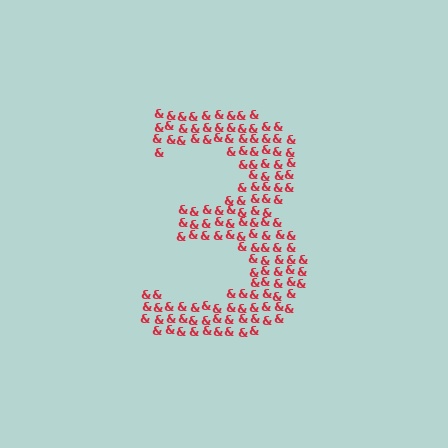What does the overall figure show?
The overall figure shows the digit 3.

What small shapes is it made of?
It is made of small ampersands.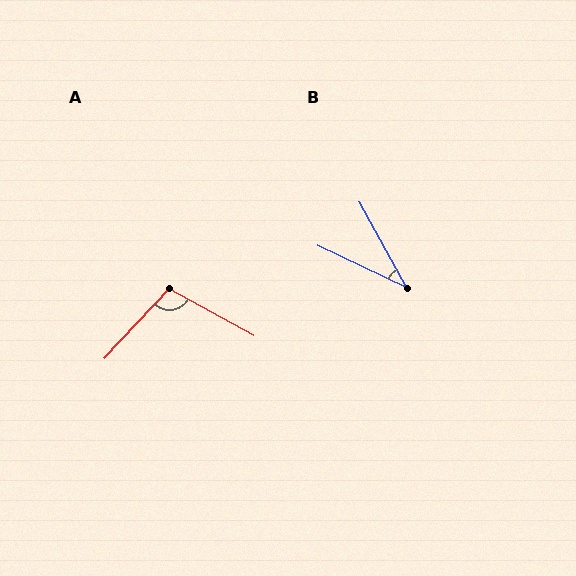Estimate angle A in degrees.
Approximately 104 degrees.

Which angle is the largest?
A, at approximately 104 degrees.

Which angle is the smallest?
B, at approximately 36 degrees.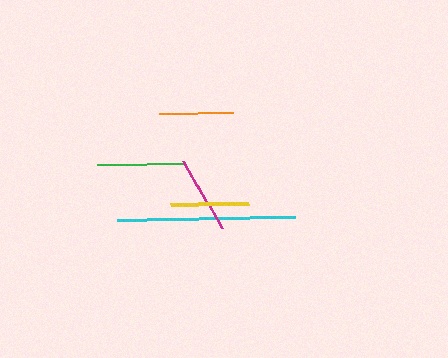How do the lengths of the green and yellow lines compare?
The green and yellow lines are approximately the same length.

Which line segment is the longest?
The cyan line is the longest at approximately 178 pixels.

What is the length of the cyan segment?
The cyan segment is approximately 178 pixels long.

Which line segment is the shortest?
The orange line is the shortest at approximately 74 pixels.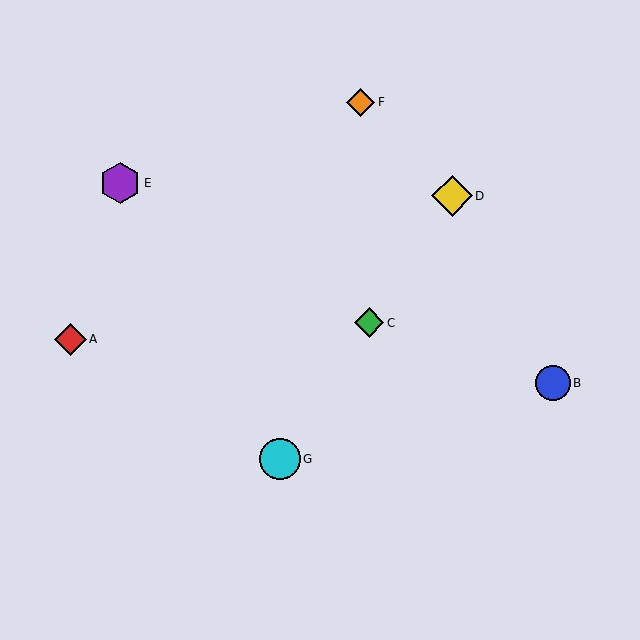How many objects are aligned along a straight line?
3 objects (C, D, G) are aligned along a straight line.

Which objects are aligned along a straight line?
Objects C, D, G are aligned along a straight line.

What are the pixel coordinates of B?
Object B is at (553, 383).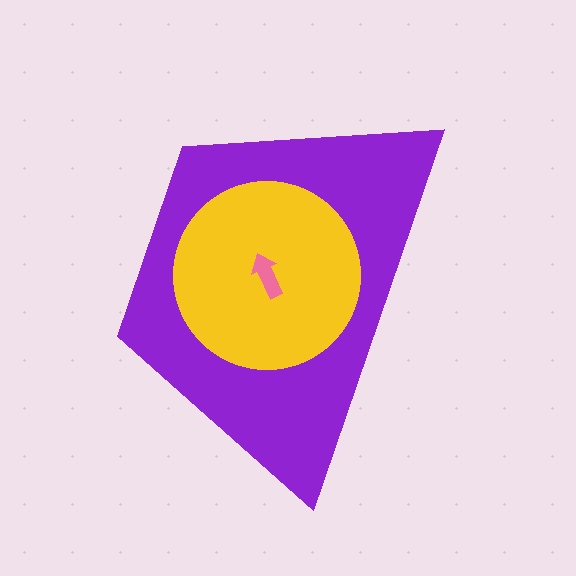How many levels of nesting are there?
3.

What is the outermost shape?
The purple trapezoid.